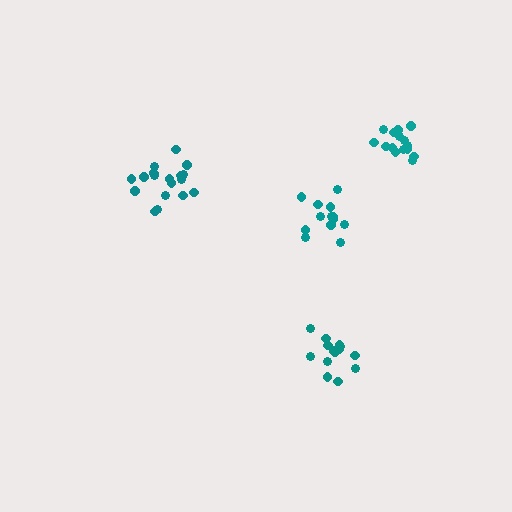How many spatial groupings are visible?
There are 4 spatial groupings.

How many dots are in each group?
Group 1: 19 dots, Group 2: 15 dots, Group 3: 13 dots, Group 4: 14 dots (61 total).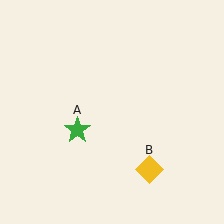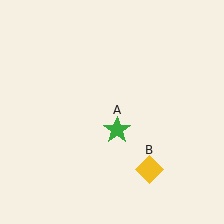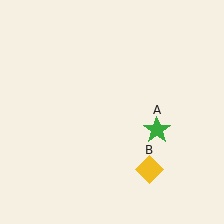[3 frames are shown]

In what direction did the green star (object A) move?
The green star (object A) moved right.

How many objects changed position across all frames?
1 object changed position: green star (object A).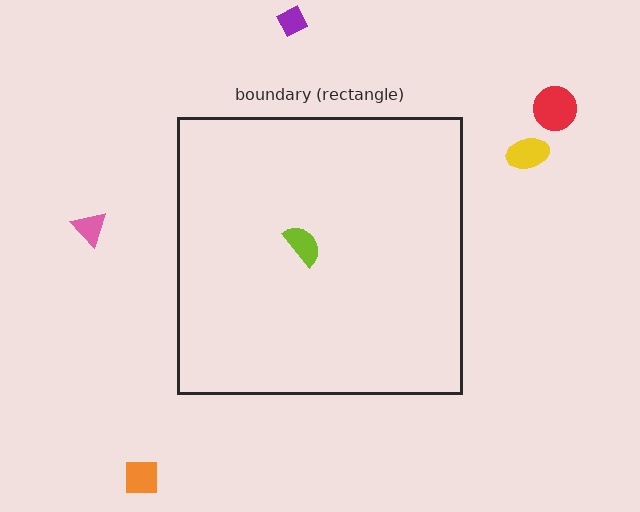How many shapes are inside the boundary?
1 inside, 5 outside.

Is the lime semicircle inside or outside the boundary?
Inside.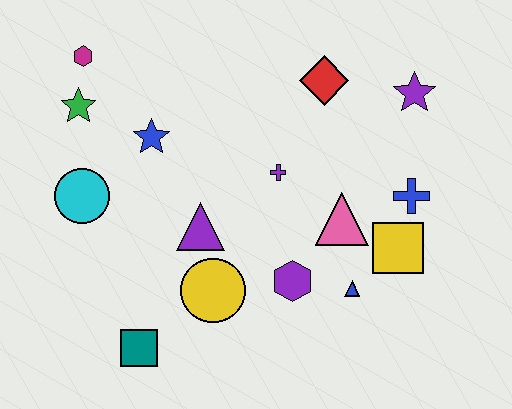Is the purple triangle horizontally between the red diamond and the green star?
Yes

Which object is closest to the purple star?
The red diamond is closest to the purple star.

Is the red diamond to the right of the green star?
Yes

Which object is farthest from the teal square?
The purple star is farthest from the teal square.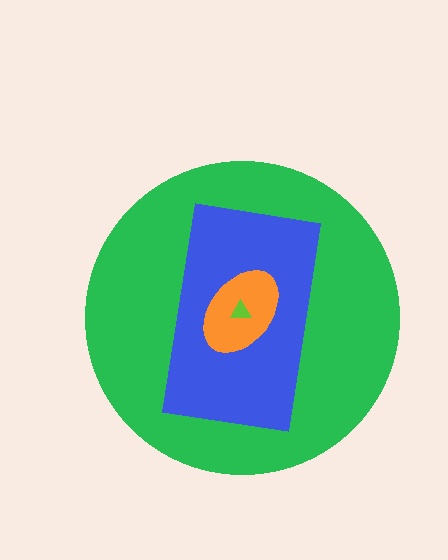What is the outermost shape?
The green circle.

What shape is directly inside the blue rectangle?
The orange ellipse.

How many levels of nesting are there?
4.